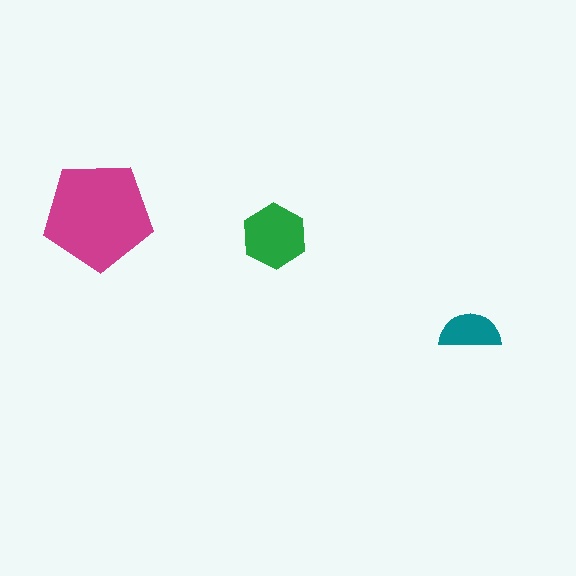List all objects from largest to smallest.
The magenta pentagon, the green hexagon, the teal semicircle.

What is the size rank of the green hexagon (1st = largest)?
2nd.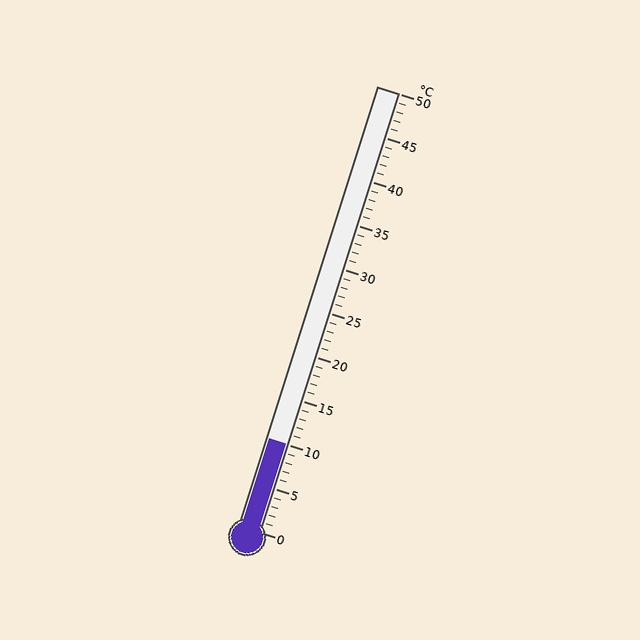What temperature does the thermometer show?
The thermometer shows approximately 10°C.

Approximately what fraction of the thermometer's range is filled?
The thermometer is filled to approximately 20% of its range.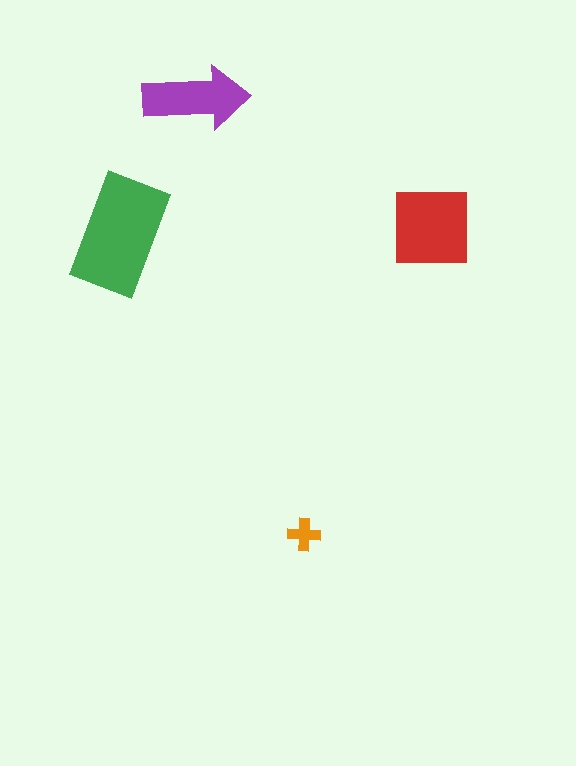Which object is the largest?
The green rectangle.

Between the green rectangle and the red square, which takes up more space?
The green rectangle.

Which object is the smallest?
The orange cross.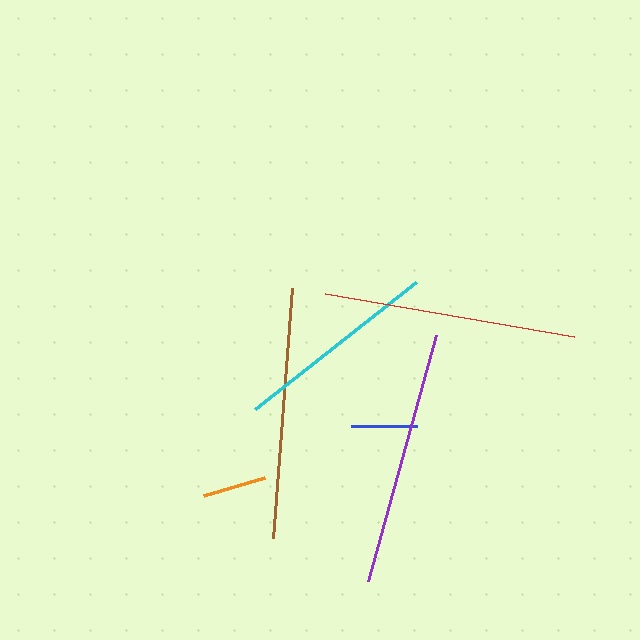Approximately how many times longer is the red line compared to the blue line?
The red line is approximately 3.9 times the length of the blue line.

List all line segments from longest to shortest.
From longest to shortest: purple, red, brown, cyan, blue, orange.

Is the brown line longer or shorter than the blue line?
The brown line is longer than the blue line.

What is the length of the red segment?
The red segment is approximately 253 pixels long.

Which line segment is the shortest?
The orange line is the shortest at approximately 63 pixels.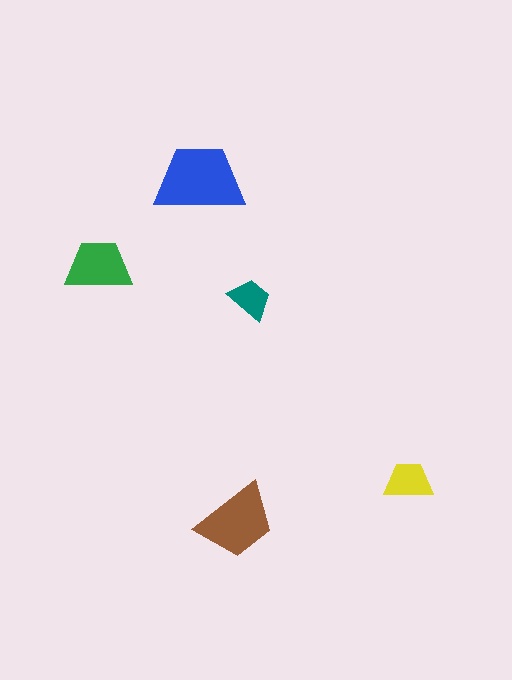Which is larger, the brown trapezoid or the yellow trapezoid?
The brown one.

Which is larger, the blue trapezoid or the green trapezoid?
The blue one.